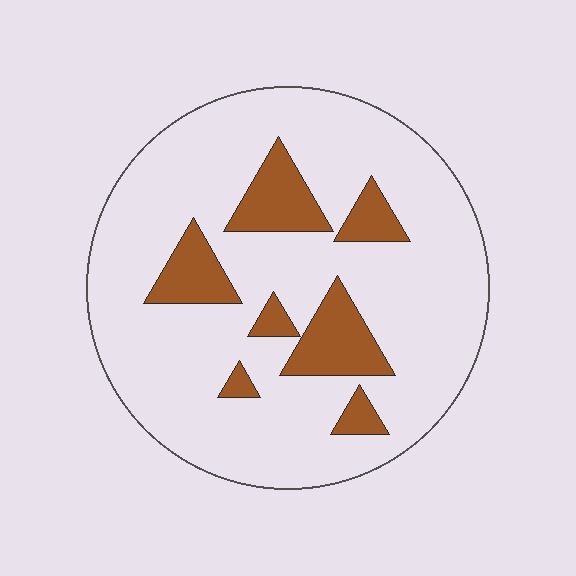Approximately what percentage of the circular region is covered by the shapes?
Approximately 15%.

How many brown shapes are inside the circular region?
7.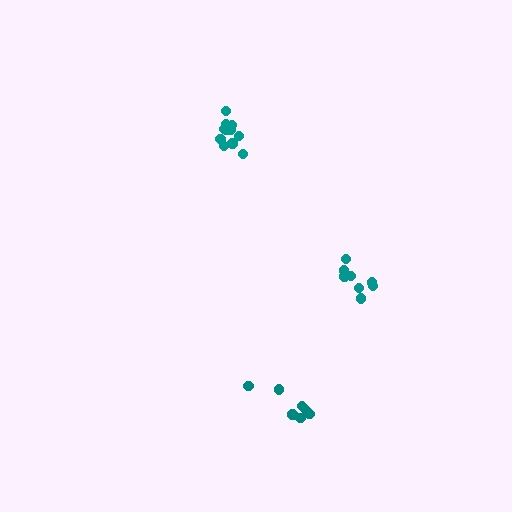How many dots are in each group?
Group 1: 8 dots, Group 2: 11 dots, Group 3: 7 dots (26 total).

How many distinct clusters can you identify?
There are 3 distinct clusters.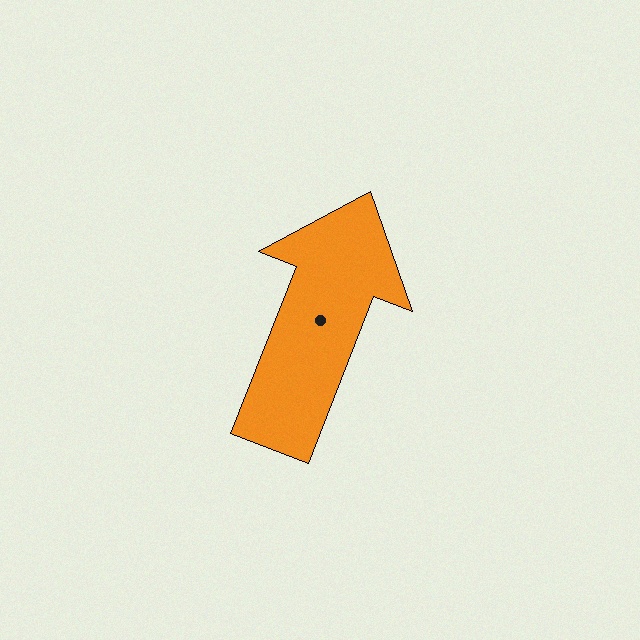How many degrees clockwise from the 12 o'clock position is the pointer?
Approximately 21 degrees.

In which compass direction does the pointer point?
North.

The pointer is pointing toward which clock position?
Roughly 1 o'clock.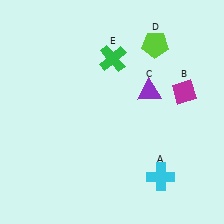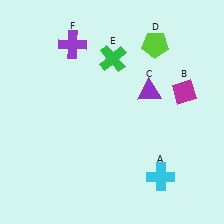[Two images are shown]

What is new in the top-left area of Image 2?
A purple cross (F) was added in the top-left area of Image 2.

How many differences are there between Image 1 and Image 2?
There is 1 difference between the two images.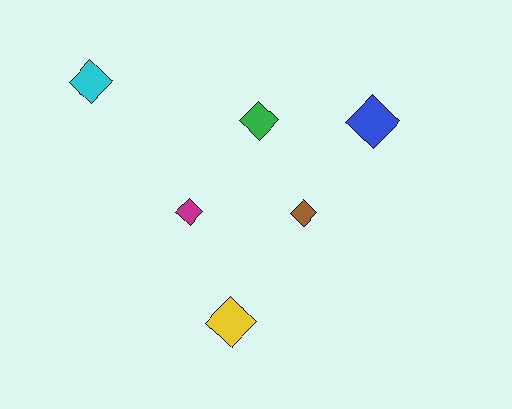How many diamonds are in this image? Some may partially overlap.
There are 6 diamonds.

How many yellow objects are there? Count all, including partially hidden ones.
There is 1 yellow object.